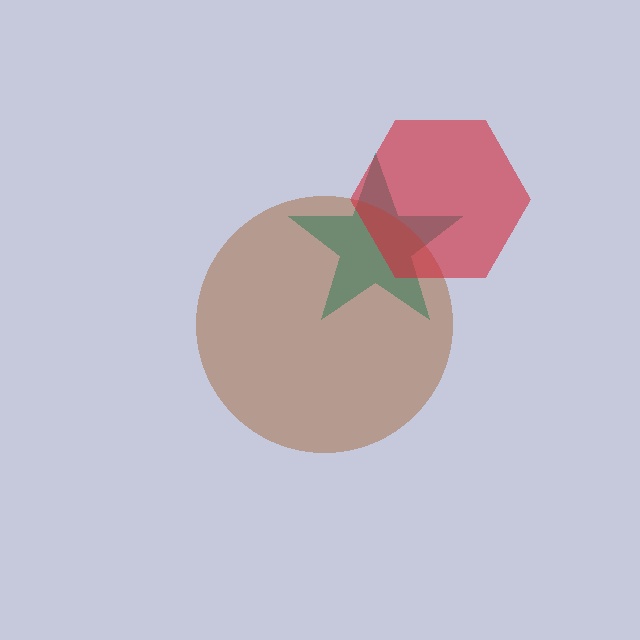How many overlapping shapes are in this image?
There are 3 overlapping shapes in the image.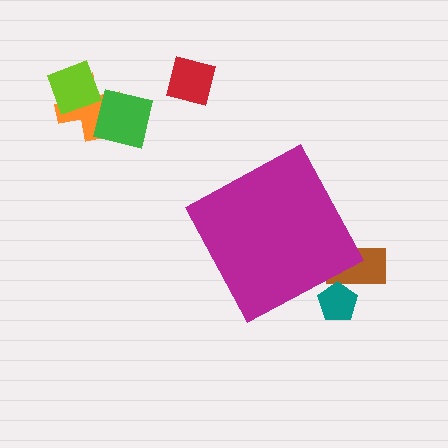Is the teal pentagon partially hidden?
Yes, the teal pentagon is partially hidden behind the magenta diamond.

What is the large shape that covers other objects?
A magenta diamond.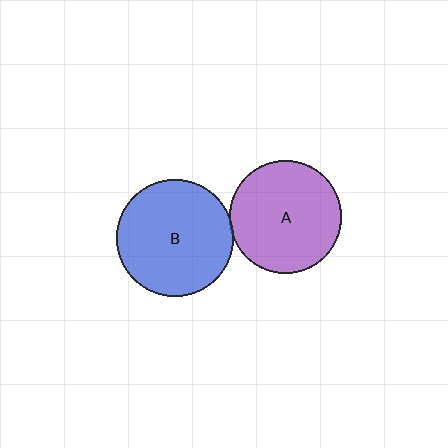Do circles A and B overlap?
Yes.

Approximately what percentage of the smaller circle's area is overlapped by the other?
Approximately 5%.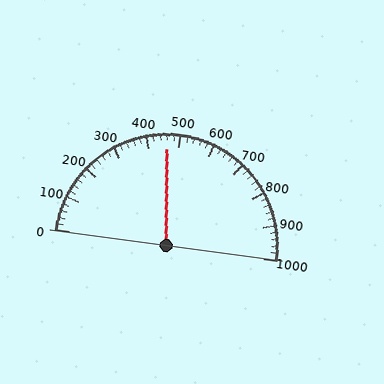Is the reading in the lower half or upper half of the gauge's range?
The reading is in the lower half of the range (0 to 1000).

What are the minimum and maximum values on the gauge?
The gauge ranges from 0 to 1000.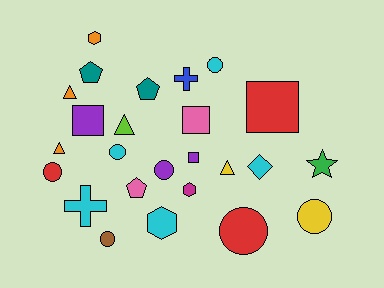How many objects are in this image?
There are 25 objects.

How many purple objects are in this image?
There are 3 purple objects.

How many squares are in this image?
There are 4 squares.